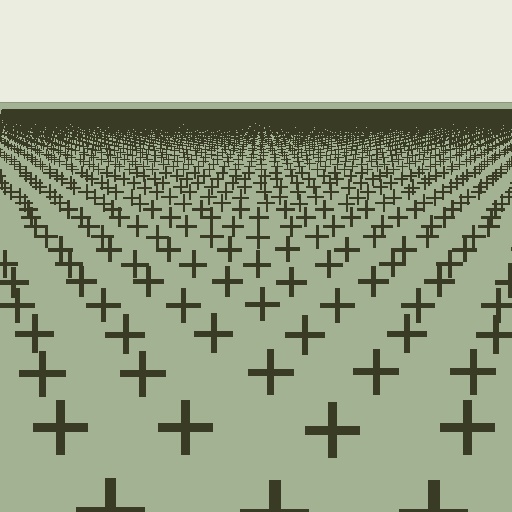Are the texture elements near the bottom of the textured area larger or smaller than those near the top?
Larger. Near the bottom, elements are closer to the viewer and appear at a bigger on-screen size.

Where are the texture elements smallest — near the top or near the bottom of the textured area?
Near the top.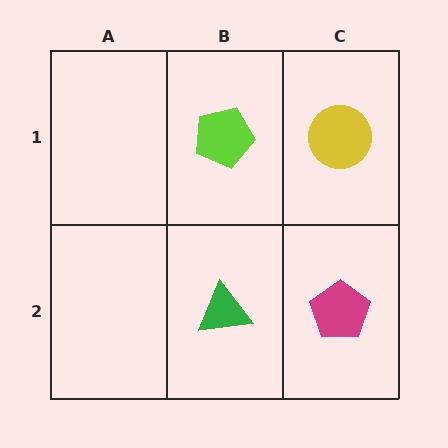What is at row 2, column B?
A green triangle.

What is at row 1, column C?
A yellow circle.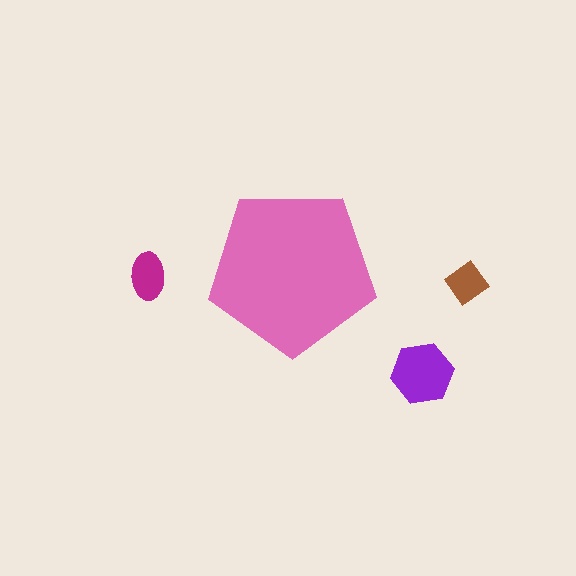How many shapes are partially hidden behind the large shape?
0 shapes are partially hidden.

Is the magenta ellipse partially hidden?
No, the magenta ellipse is fully visible.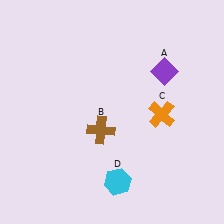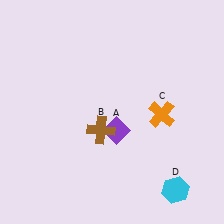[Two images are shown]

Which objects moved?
The objects that moved are: the purple diamond (A), the cyan hexagon (D).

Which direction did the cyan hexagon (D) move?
The cyan hexagon (D) moved right.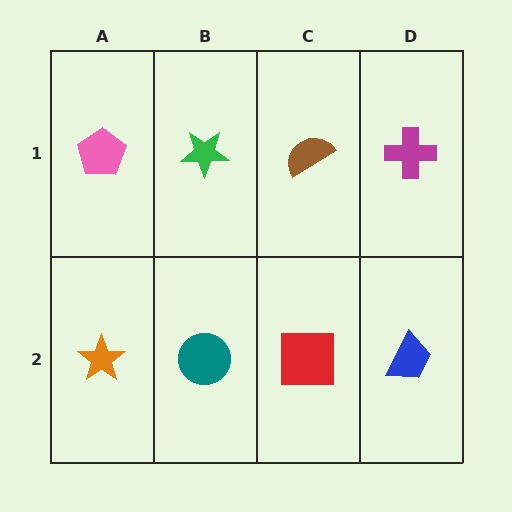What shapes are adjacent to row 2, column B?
A green star (row 1, column B), an orange star (row 2, column A), a red square (row 2, column C).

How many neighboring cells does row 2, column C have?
3.